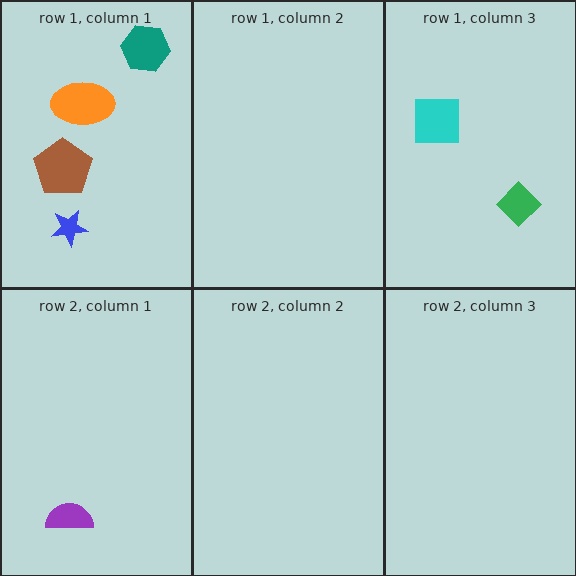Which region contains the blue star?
The row 1, column 1 region.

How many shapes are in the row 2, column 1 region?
1.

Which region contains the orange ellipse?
The row 1, column 1 region.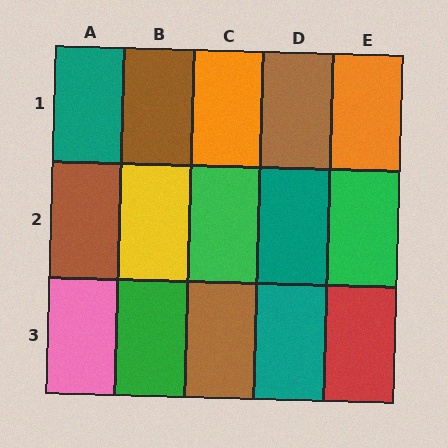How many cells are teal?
3 cells are teal.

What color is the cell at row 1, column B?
Brown.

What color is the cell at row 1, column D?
Brown.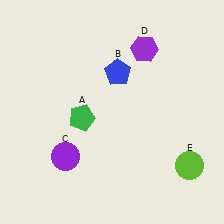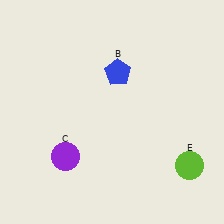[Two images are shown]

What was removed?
The purple hexagon (D), the green pentagon (A) were removed in Image 2.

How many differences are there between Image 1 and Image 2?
There are 2 differences between the two images.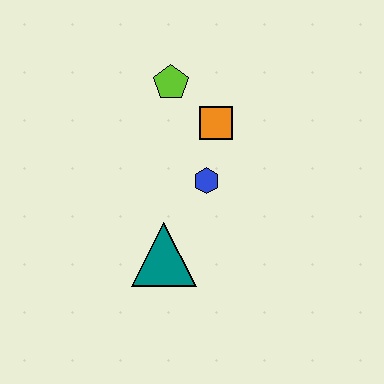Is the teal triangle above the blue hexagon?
No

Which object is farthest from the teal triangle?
The lime pentagon is farthest from the teal triangle.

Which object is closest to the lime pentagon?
The orange square is closest to the lime pentagon.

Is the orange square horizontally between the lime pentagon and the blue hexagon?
No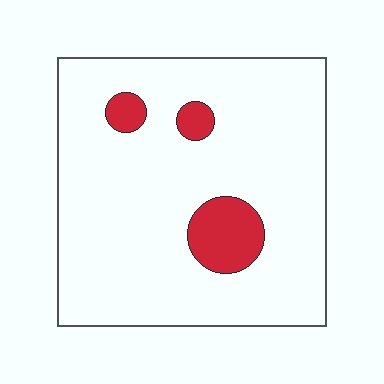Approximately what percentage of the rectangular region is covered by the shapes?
Approximately 10%.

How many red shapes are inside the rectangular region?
3.